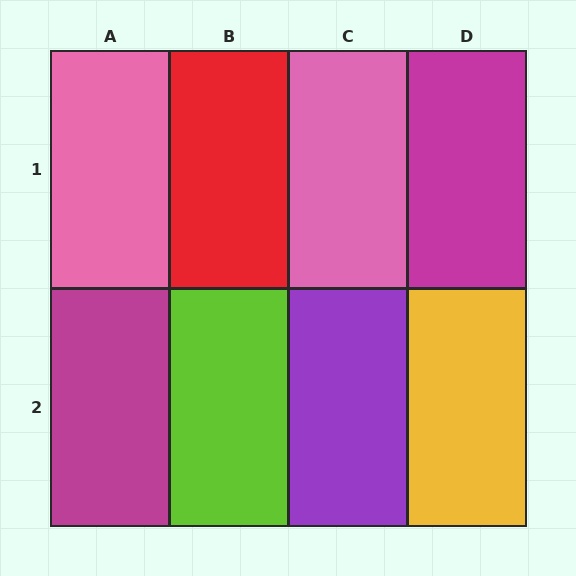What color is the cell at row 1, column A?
Pink.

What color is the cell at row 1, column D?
Magenta.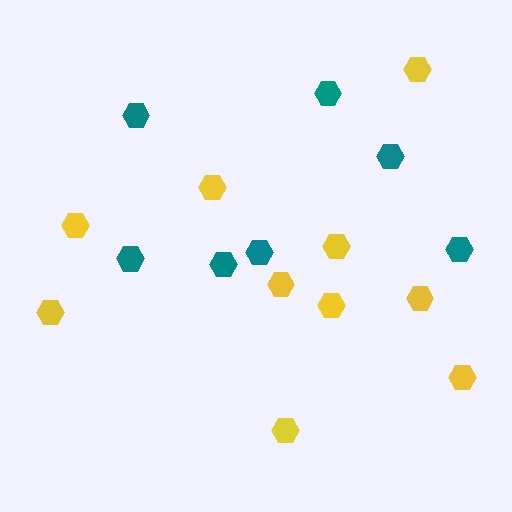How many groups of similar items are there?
There are 2 groups: one group of yellow hexagons (10) and one group of teal hexagons (7).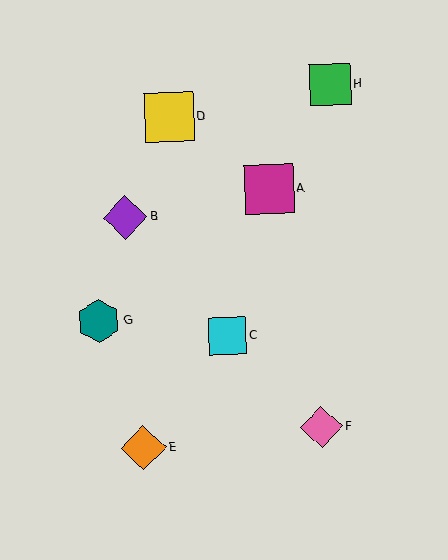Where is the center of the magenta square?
The center of the magenta square is at (269, 189).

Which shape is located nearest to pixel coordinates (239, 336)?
The cyan square (labeled C) at (227, 336) is nearest to that location.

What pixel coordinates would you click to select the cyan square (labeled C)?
Click at (227, 336) to select the cyan square C.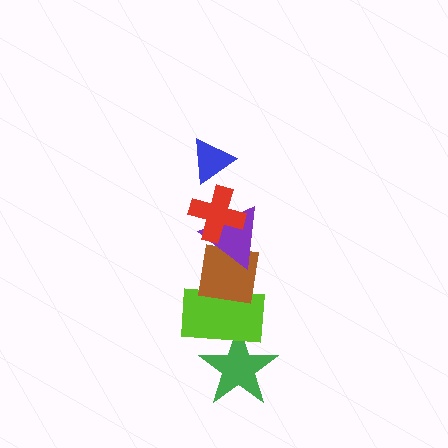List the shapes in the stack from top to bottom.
From top to bottom: the blue triangle, the red cross, the purple triangle, the brown square, the lime rectangle, the green star.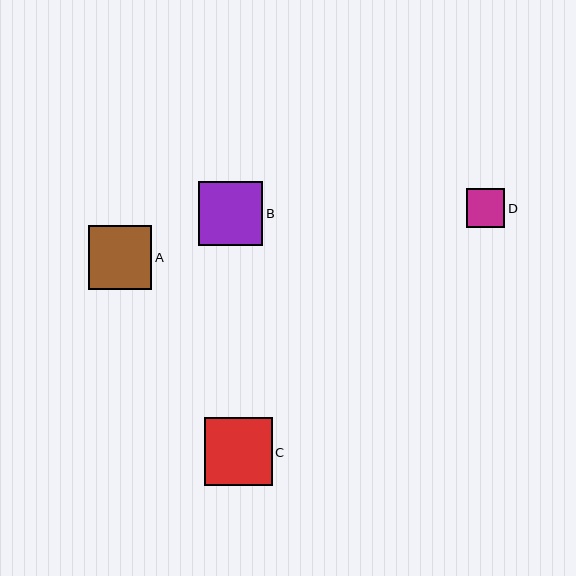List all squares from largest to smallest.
From largest to smallest: C, B, A, D.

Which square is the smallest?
Square D is the smallest with a size of approximately 38 pixels.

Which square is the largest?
Square C is the largest with a size of approximately 68 pixels.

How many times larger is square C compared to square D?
Square C is approximately 1.8 times the size of square D.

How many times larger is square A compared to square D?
Square A is approximately 1.6 times the size of square D.